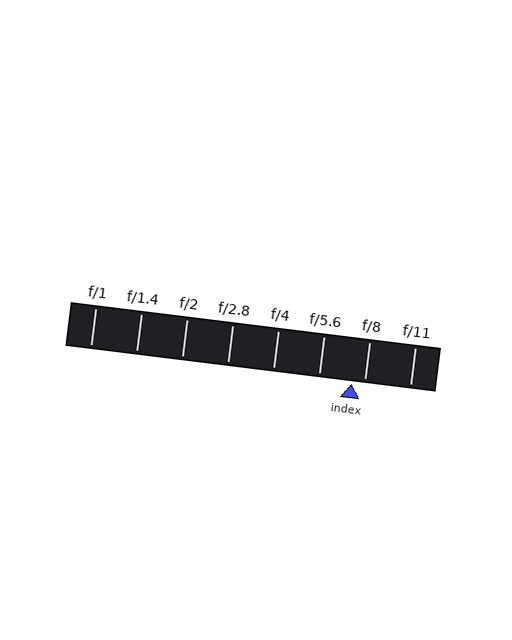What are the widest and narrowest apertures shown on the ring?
The widest aperture shown is f/1 and the narrowest is f/11.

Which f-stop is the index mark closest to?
The index mark is closest to f/8.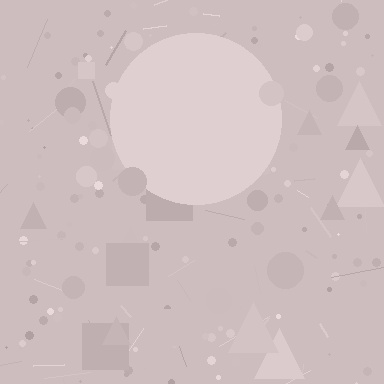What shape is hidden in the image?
A circle is hidden in the image.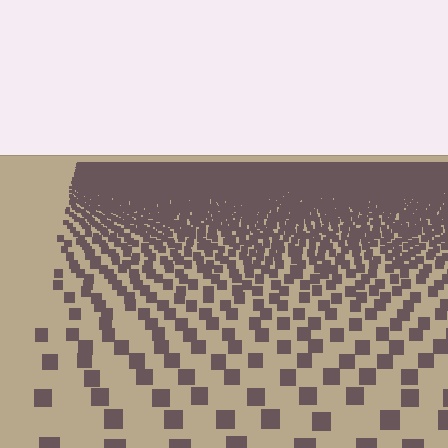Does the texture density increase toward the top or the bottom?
Density increases toward the top.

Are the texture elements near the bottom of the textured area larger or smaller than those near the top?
Larger. Near the bottom, elements are closer to the viewer and appear at a bigger on-screen size.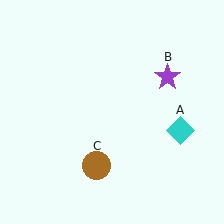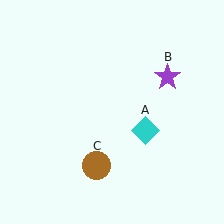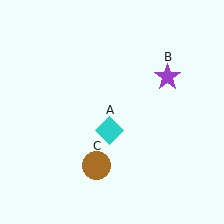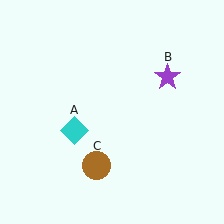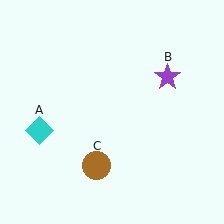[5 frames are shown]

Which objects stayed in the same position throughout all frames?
Purple star (object B) and brown circle (object C) remained stationary.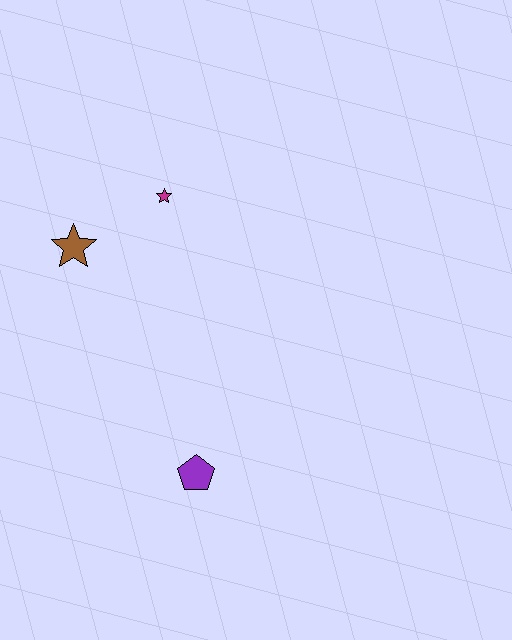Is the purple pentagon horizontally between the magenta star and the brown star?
No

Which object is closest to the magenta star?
The brown star is closest to the magenta star.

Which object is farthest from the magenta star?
The purple pentagon is farthest from the magenta star.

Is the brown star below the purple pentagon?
No